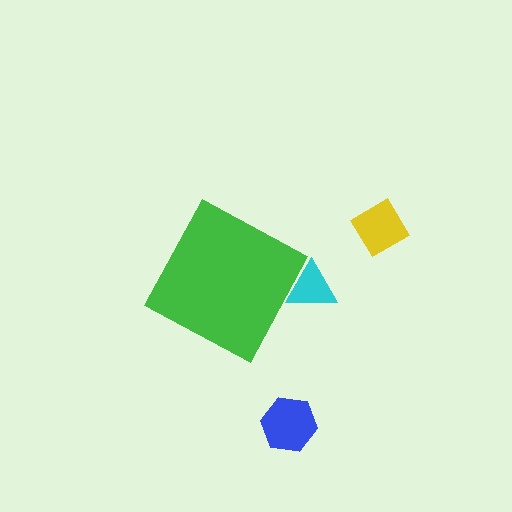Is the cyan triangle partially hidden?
Yes, the cyan triangle is partially hidden behind the green diamond.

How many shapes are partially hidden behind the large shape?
1 shape is partially hidden.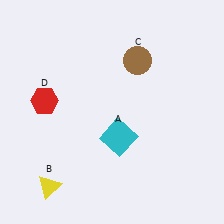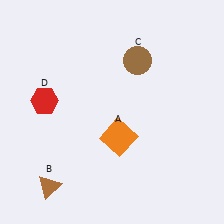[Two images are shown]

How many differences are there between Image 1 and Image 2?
There are 2 differences between the two images.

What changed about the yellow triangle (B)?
In Image 1, B is yellow. In Image 2, it changed to brown.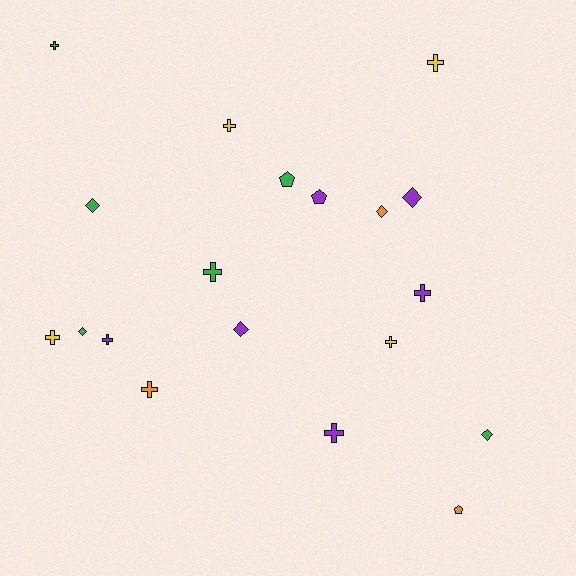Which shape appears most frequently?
Cross, with 10 objects.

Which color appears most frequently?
Purple, with 6 objects.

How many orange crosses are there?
There is 1 orange cross.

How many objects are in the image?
There are 19 objects.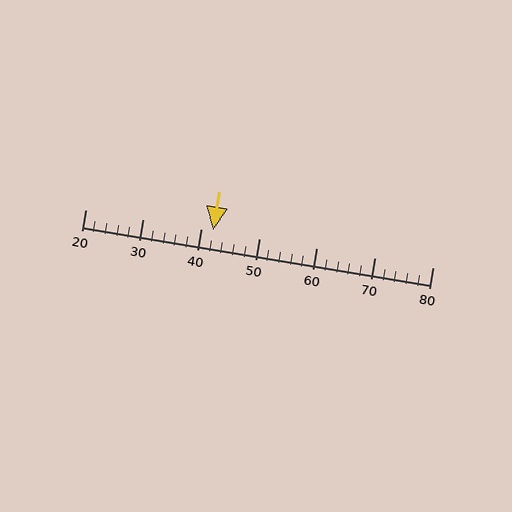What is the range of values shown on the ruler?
The ruler shows values from 20 to 80.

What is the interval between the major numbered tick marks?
The major tick marks are spaced 10 units apart.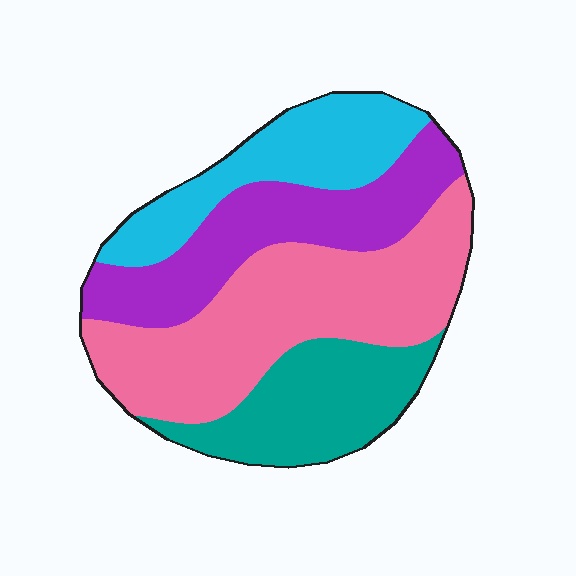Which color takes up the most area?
Pink, at roughly 35%.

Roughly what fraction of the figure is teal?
Teal takes up between a sixth and a third of the figure.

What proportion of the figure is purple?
Purple covers around 25% of the figure.